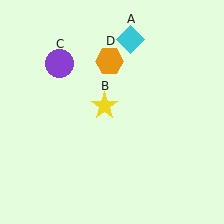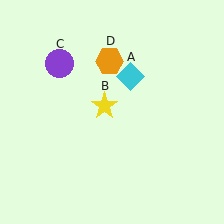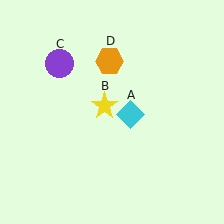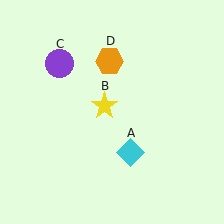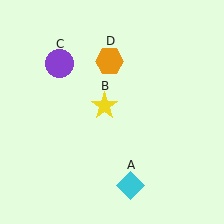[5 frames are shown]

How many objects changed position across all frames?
1 object changed position: cyan diamond (object A).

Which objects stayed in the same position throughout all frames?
Yellow star (object B) and purple circle (object C) and orange hexagon (object D) remained stationary.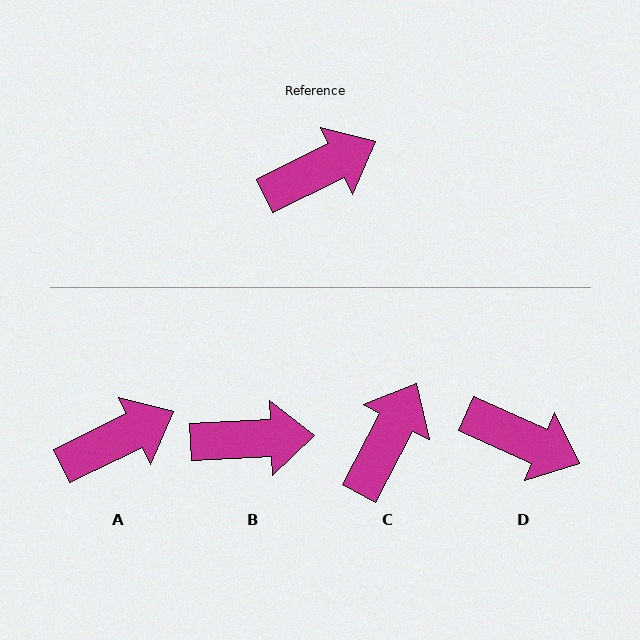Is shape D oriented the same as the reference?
No, it is off by about 50 degrees.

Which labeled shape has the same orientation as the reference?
A.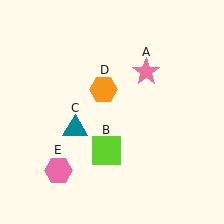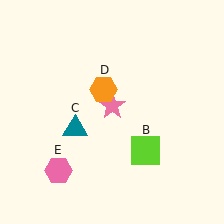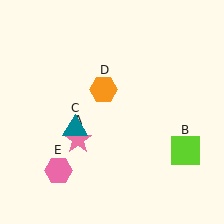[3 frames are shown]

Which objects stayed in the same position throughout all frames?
Teal triangle (object C) and orange hexagon (object D) and pink hexagon (object E) remained stationary.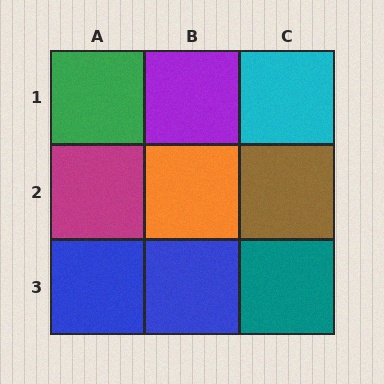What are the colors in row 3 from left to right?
Blue, blue, teal.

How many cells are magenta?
1 cell is magenta.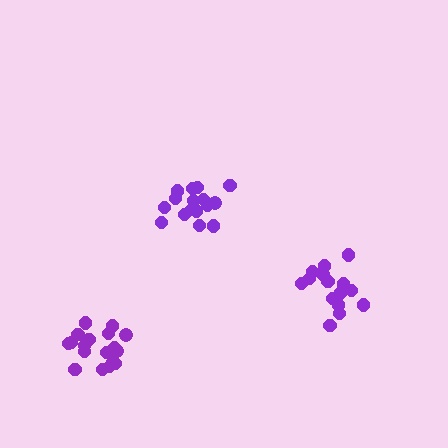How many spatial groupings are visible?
There are 3 spatial groupings.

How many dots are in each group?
Group 1: 18 dots, Group 2: 17 dots, Group 3: 18 dots (53 total).